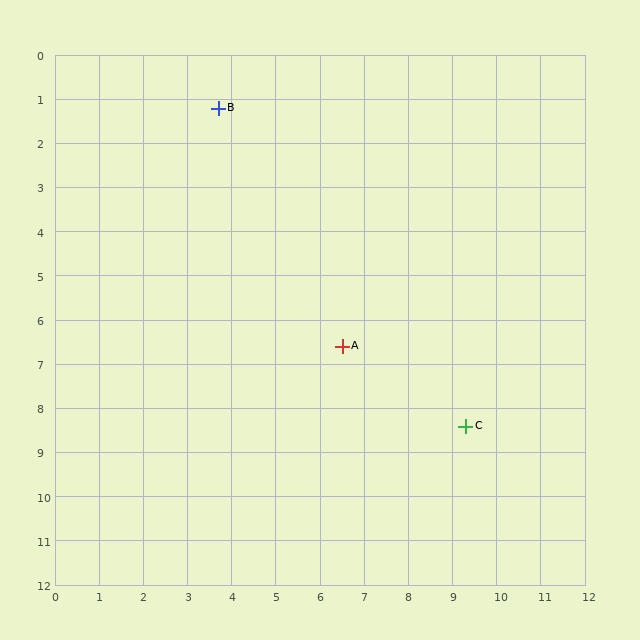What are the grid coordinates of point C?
Point C is at approximately (9.3, 8.4).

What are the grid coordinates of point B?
Point B is at approximately (3.7, 1.2).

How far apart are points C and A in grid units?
Points C and A are about 3.3 grid units apart.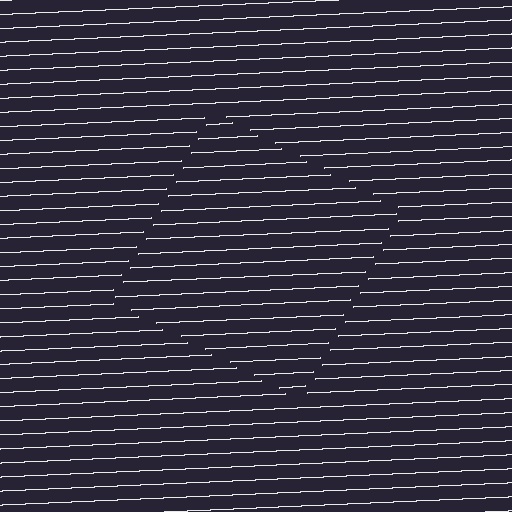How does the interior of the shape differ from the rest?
The interior of the shape contains the same grating, shifted by half a period — the contour is defined by the phase discontinuity where line-ends from the inner and outer gratings abut.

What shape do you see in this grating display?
An illusory square. The interior of the shape contains the same grating, shifted by half a period — the contour is defined by the phase discontinuity where line-ends from the inner and outer gratings abut.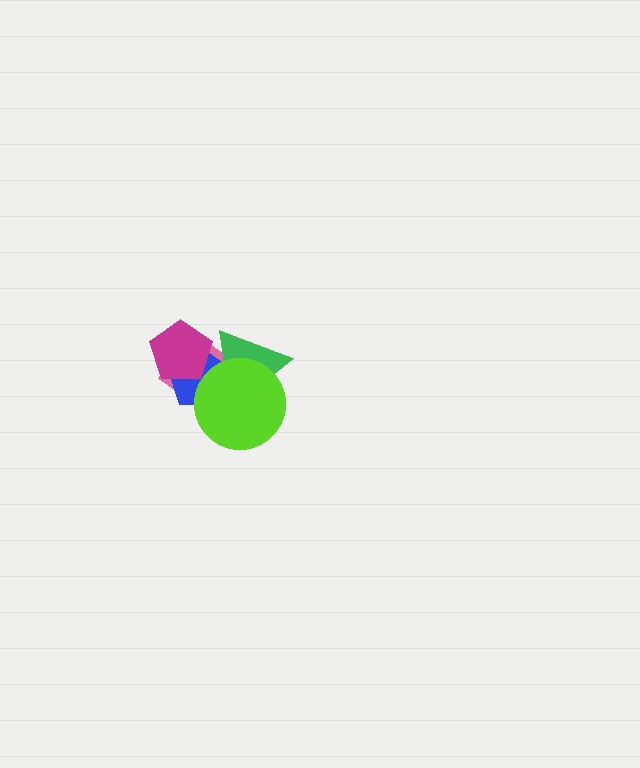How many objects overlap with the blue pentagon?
4 objects overlap with the blue pentagon.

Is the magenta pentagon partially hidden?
Yes, it is partially covered by another shape.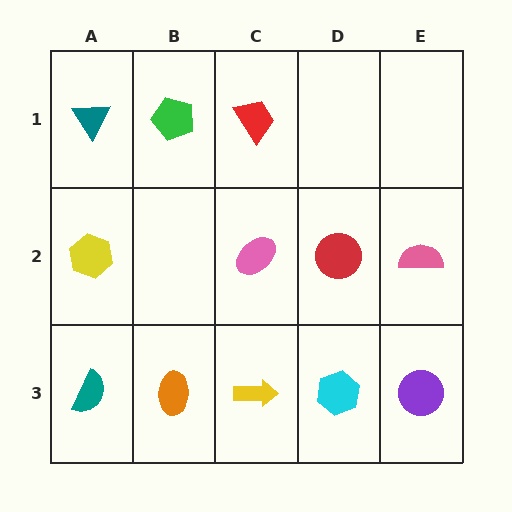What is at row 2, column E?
A pink semicircle.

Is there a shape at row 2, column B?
No, that cell is empty.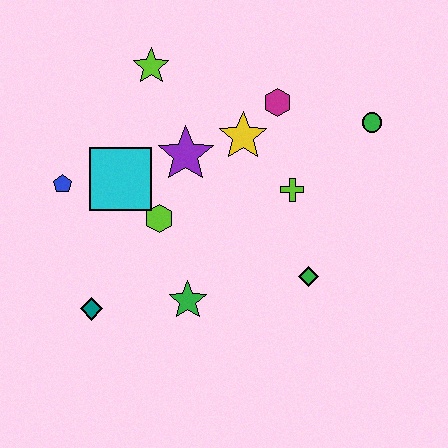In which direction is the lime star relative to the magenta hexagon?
The lime star is to the left of the magenta hexagon.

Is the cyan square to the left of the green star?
Yes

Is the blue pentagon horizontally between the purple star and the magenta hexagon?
No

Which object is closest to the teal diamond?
The green star is closest to the teal diamond.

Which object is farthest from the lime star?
The green diamond is farthest from the lime star.